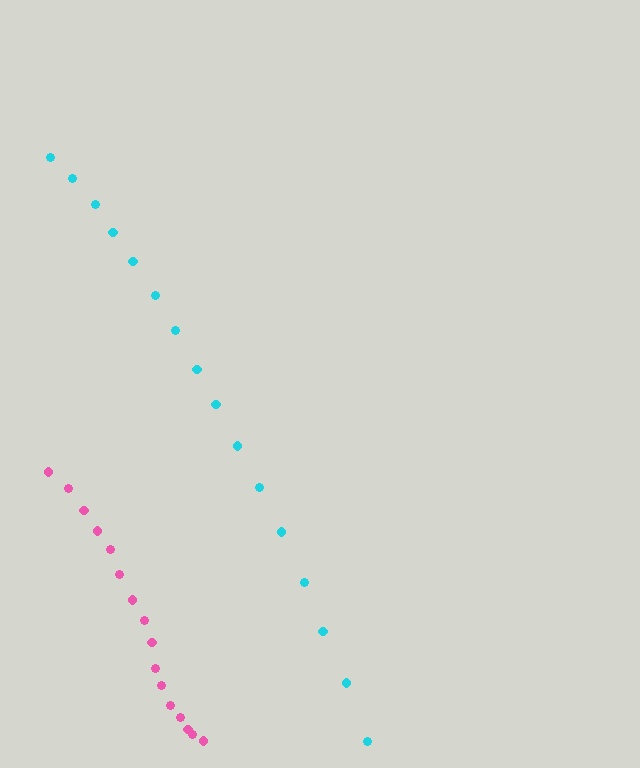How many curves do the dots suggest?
There are 2 distinct paths.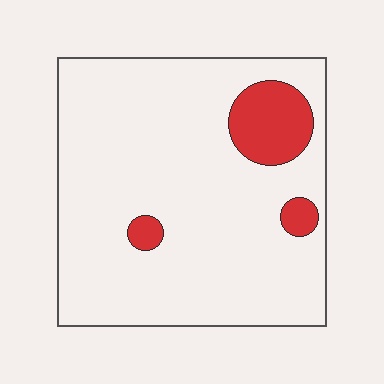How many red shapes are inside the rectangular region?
3.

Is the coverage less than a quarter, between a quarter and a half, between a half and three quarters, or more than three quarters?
Less than a quarter.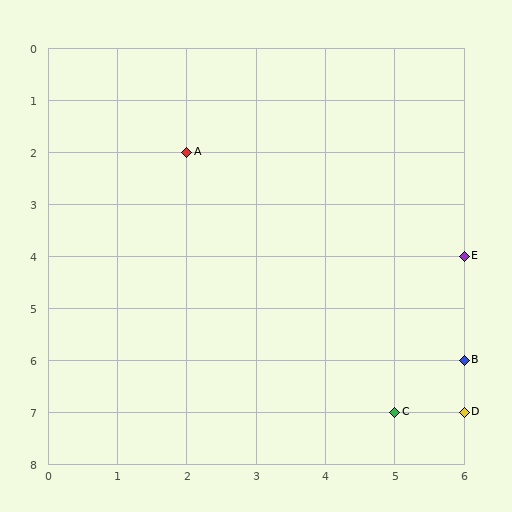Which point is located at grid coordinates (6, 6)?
Point B is at (6, 6).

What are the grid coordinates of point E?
Point E is at grid coordinates (6, 4).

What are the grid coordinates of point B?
Point B is at grid coordinates (6, 6).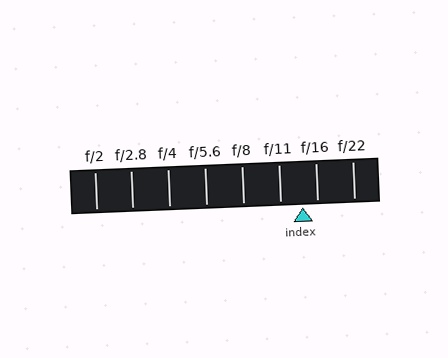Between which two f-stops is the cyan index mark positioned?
The index mark is between f/11 and f/16.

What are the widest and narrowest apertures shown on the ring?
The widest aperture shown is f/2 and the narrowest is f/22.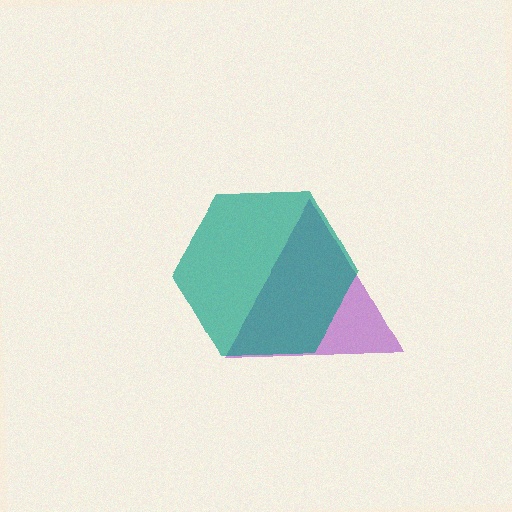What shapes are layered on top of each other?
The layered shapes are: a purple triangle, a teal hexagon.